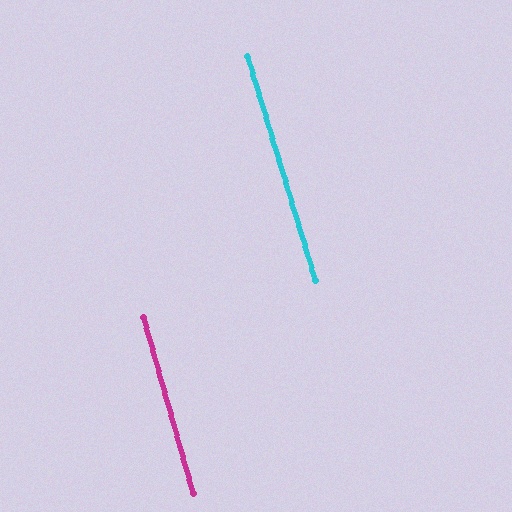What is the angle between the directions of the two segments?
Approximately 1 degree.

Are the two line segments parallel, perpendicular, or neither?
Parallel — their directions differ by only 1.0°.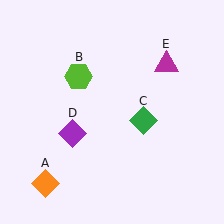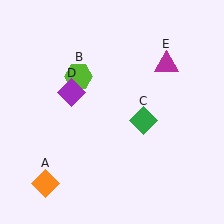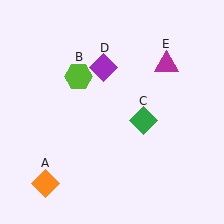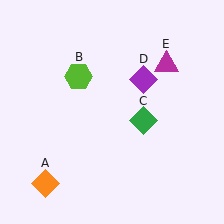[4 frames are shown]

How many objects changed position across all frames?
1 object changed position: purple diamond (object D).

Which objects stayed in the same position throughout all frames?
Orange diamond (object A) and lime hexagon (object B) and green diamond (object C) and magenta triangle (object E) remained stationary.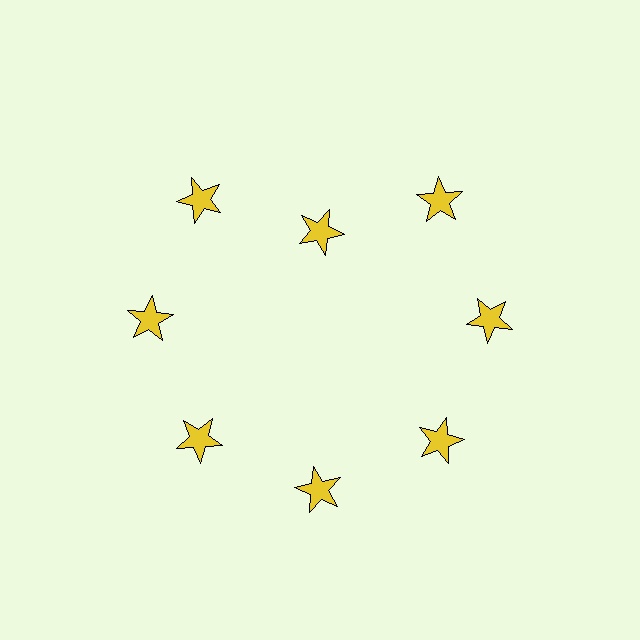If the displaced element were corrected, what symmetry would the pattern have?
It would have 8-fold rotational symmetry — the pattern would map onto itself every 45 degrees.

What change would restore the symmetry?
The symmetry would be restored by moving it outward, back onto the ring so that all 8 stars sit at equal angles and equal distance from the center.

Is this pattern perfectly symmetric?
No. The 8 yellow stars are arranged in a ring, but one element near the 12 o'clock position is pulled inward toward the center, breaking the 8-fold rotational symmetry.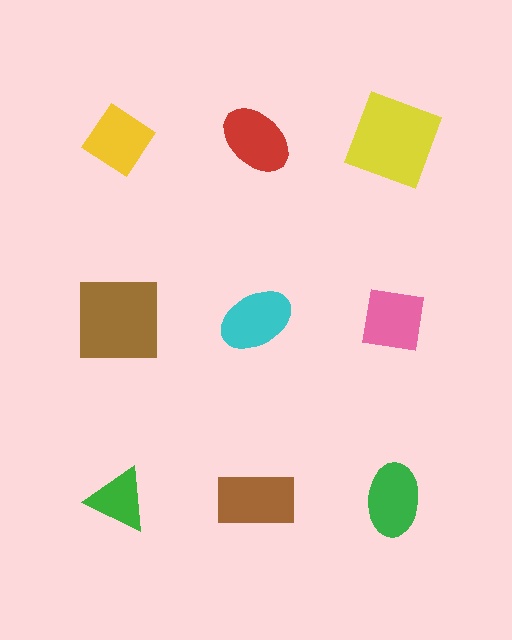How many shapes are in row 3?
3 shapes.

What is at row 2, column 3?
A pink square.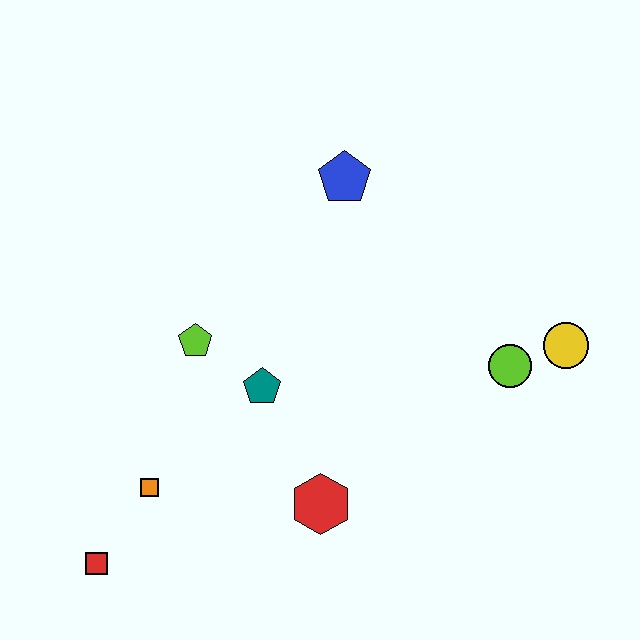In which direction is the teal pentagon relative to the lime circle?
The teal pentagon is to the left of the lime circle.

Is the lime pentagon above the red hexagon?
Yes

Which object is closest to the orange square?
The red square is closest to the orange square.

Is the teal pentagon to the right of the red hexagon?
No